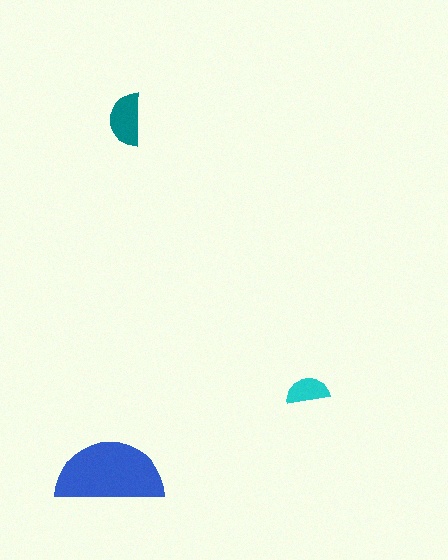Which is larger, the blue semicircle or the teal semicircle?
The blue one.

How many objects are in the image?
There are 3 objects in the image.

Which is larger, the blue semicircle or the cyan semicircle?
The blue one.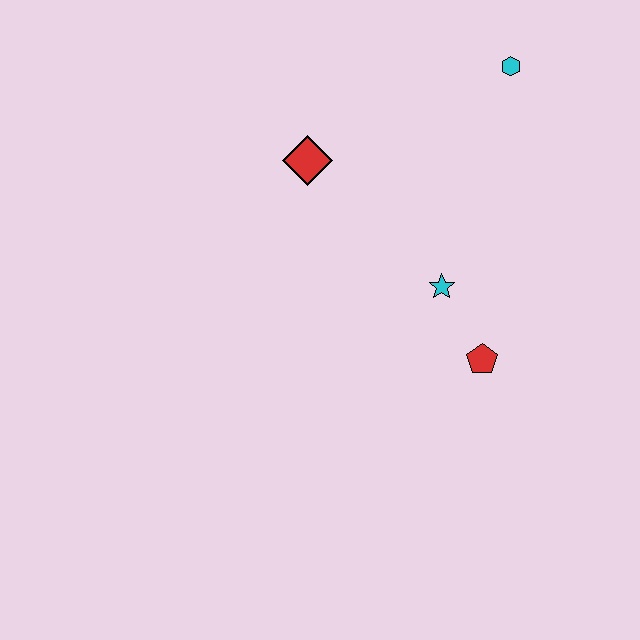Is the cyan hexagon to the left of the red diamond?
No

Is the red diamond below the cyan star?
No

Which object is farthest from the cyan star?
The cyan hexagon is farthest from the cyan star.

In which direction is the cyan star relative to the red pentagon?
The cyan star is above the red pentagon.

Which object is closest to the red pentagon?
The cyan star is closest to the red pentagon.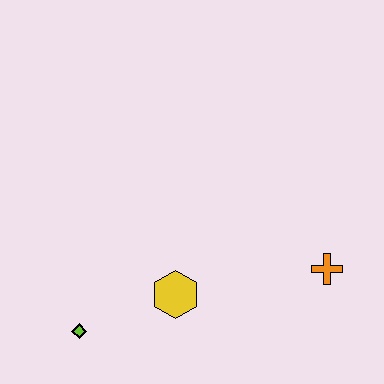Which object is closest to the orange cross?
The yellow hexagon is closest to the orange cross.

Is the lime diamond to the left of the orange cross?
Yes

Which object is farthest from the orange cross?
The lime diamond is farthest from the orange cross.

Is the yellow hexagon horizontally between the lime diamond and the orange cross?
Yes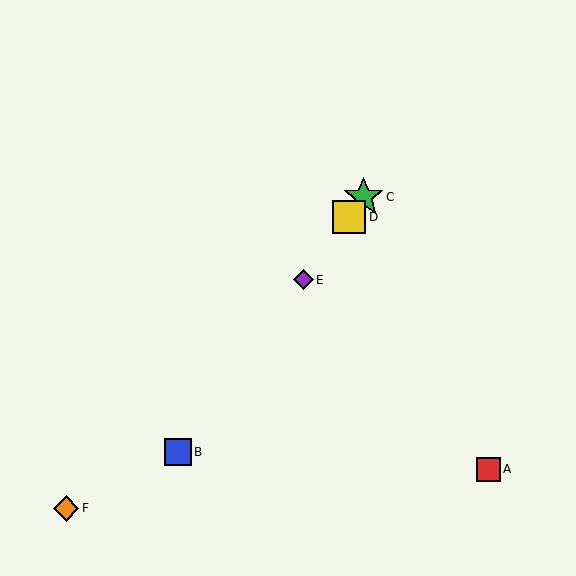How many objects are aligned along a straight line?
4 objects (B, C, D, E) are aligned along a straight line.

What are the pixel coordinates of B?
Object B is at (178, 452).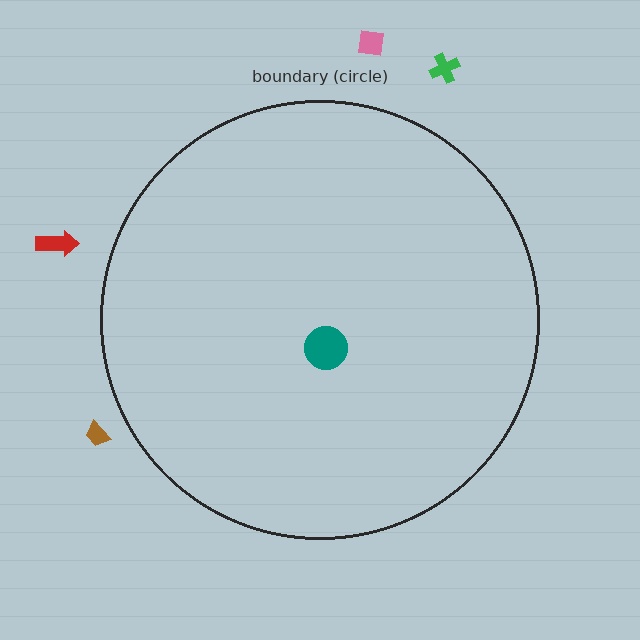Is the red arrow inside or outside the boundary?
Outside.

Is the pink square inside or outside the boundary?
Outside.